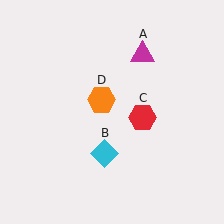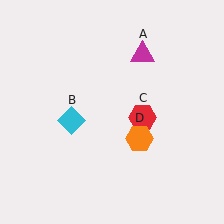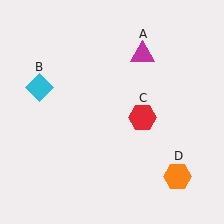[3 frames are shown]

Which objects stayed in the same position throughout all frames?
Magenta triangle (object A) and red hexagon (object C) remained stationary.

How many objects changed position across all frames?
2 objects changed position: cyan diamond (object B), orange hexagon (object D).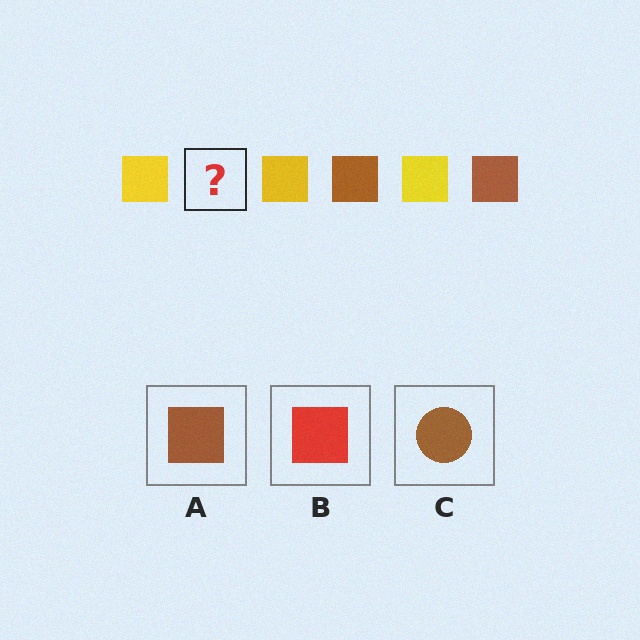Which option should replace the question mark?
Option A.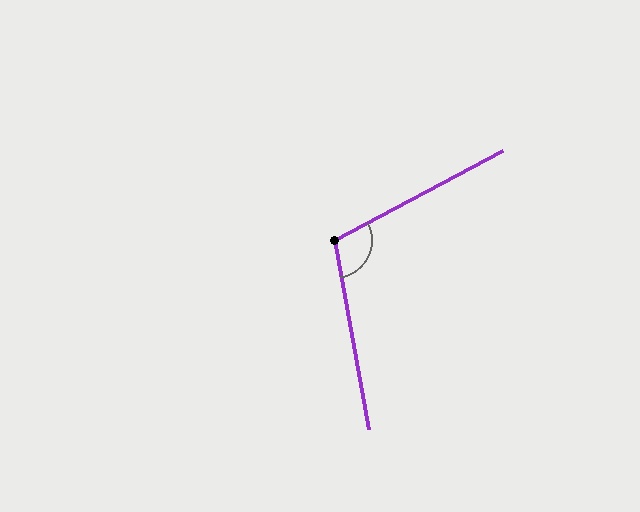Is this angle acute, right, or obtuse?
It is obtuse.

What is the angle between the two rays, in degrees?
Approximately 108 degrees.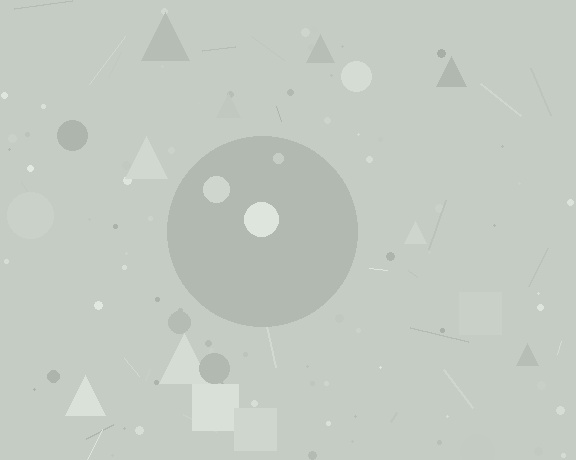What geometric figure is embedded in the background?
A circle is embedded in the background.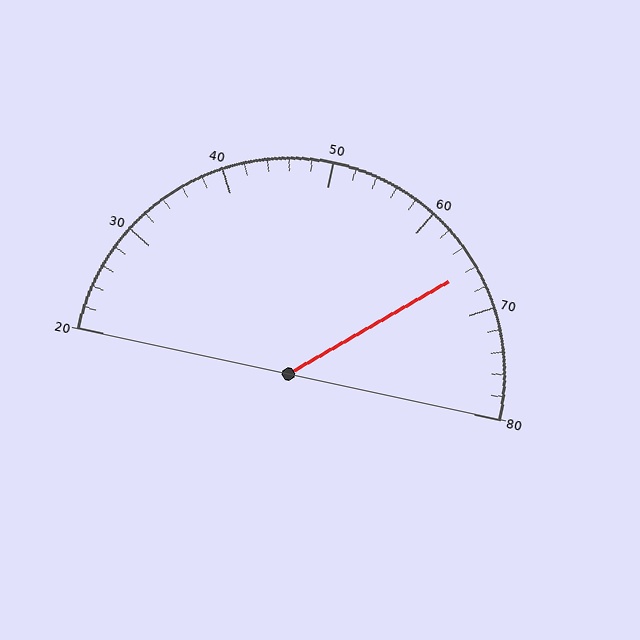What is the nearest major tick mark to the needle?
The nearest major tick mark is 70.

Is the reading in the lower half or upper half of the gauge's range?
The reading is in the upper half of the range (20 to 80).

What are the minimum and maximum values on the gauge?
The gauge ranges from 20 to 80.